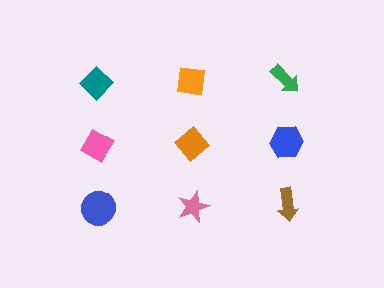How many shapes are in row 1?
3 shapes.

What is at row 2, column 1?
A pink diamond.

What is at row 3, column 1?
A blue circle.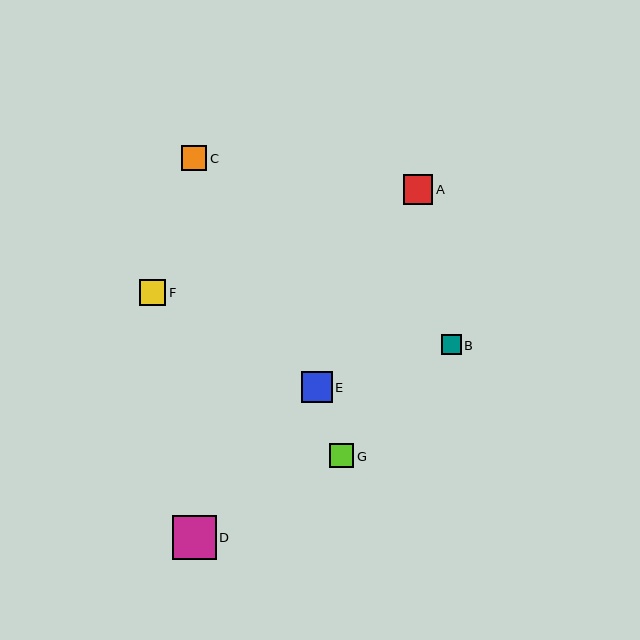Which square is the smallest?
Square B is the smallest with a size of approximately 20 pixels.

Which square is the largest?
Square D is the largest with a size of approximately 44 pixels.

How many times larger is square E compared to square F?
Square E is approximately 1.2 times the size of square F.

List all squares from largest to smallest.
From largest to smallest: D, E, A, F, C, G, B.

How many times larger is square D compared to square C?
Square D is approximately 1.8 times the size of square C.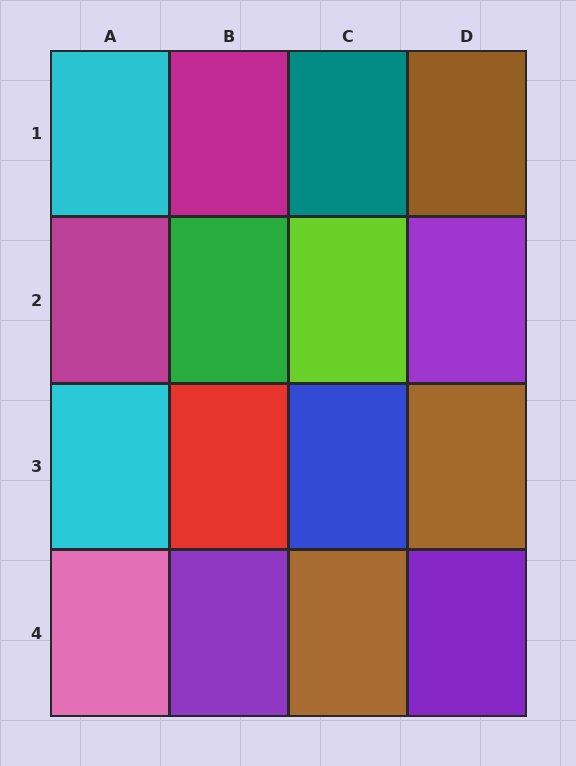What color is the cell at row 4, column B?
Purple.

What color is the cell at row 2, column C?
Lime.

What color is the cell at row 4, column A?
Pink.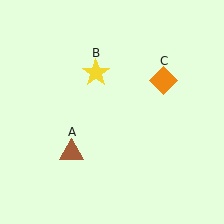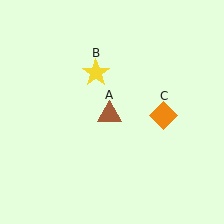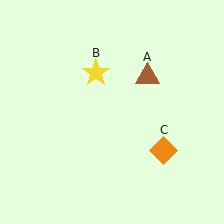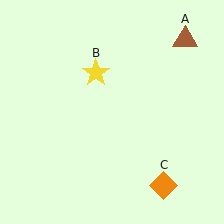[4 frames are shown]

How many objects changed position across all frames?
2 objects changed position: brown triangle (object A), orange diamond (object C).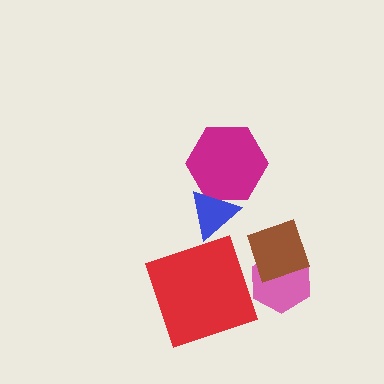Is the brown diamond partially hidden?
No, no other shape covers it.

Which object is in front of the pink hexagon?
The brown diamond is in front of the pink hexagon.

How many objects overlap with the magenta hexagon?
1 object overlaps with the magenta hexagon.